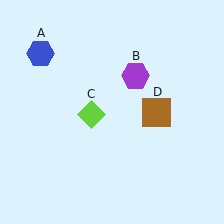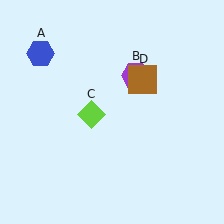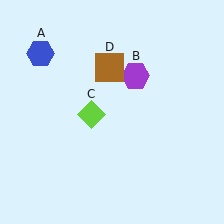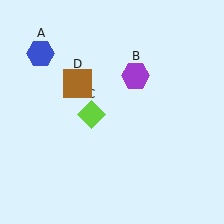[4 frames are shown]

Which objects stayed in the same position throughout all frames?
Blue hexagon (object A) and purple hexagon (object B) and lime diamond (object C) remained stationary.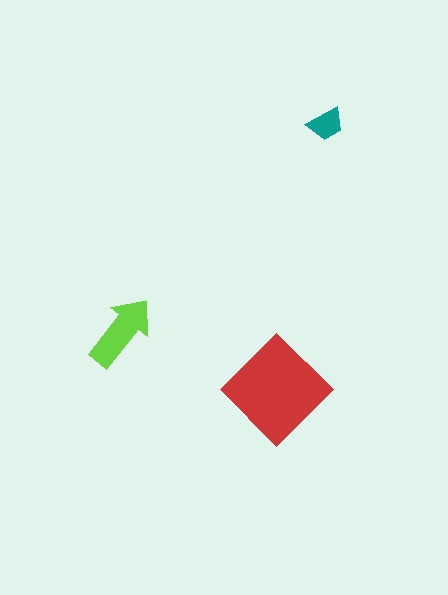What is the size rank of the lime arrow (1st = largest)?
2nd.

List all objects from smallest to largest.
The teal trapezoid, the lime arrow, the red diamond.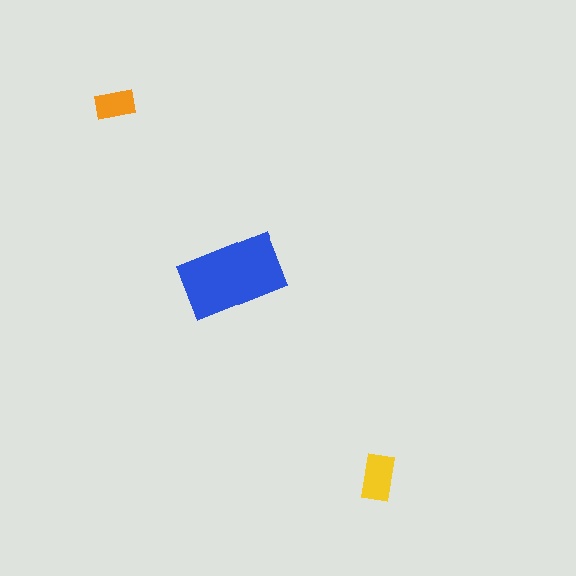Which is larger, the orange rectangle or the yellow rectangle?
The yellow one.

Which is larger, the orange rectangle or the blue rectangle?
The blue one.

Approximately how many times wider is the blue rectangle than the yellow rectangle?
About 2 times wider.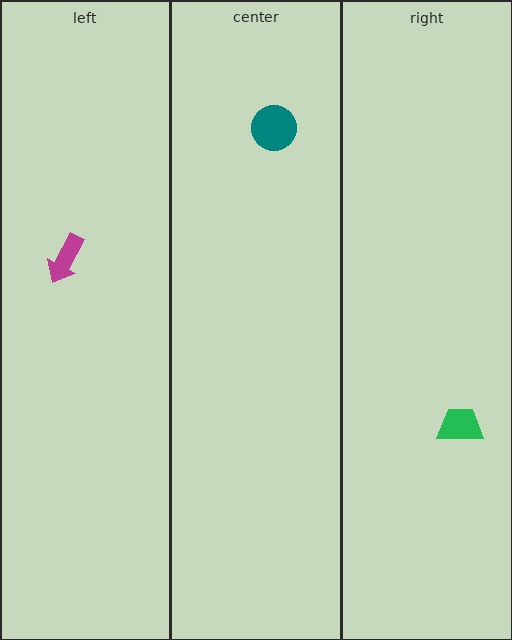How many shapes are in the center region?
1.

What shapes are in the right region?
The green trapezoid.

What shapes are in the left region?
The magenta arrow.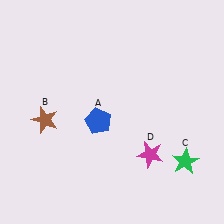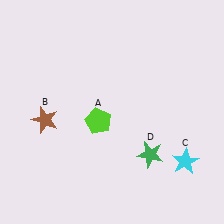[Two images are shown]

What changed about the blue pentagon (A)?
In Image 1, A is blue. In Image 2, it changed to lime.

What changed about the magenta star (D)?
In Image 1, D is magenta. In Image 2, it changed to green.